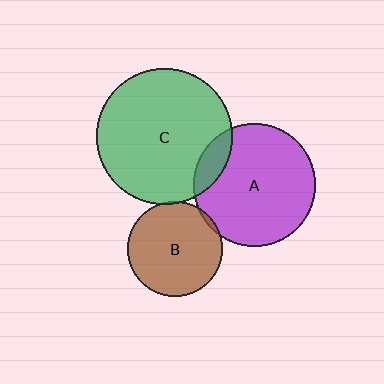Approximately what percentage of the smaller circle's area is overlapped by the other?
Approximately 10%.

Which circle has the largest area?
Circle C (green).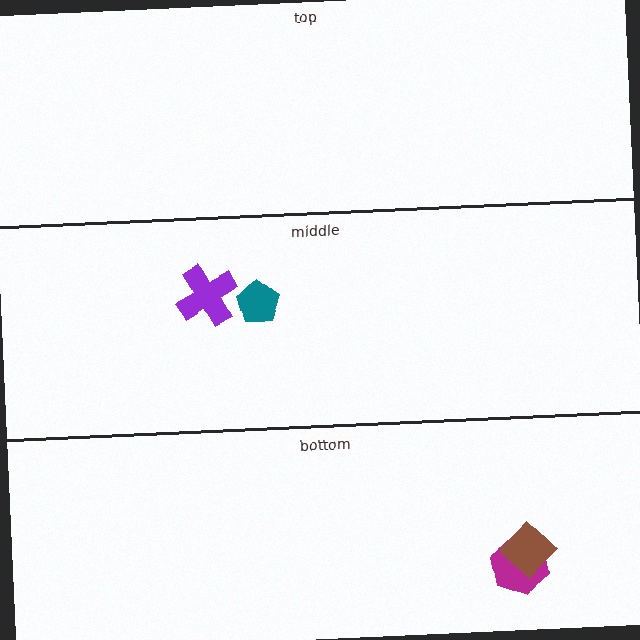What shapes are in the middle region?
The teal pentagon, the purple cross.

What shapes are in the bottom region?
The magenta hexagon, the brown diamond.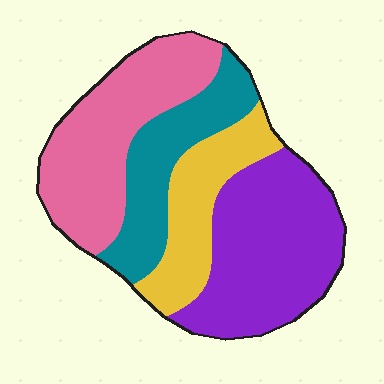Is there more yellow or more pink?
Pink.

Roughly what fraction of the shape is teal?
Teal covers 19% of the shape.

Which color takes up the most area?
Purple, at roughly 35%.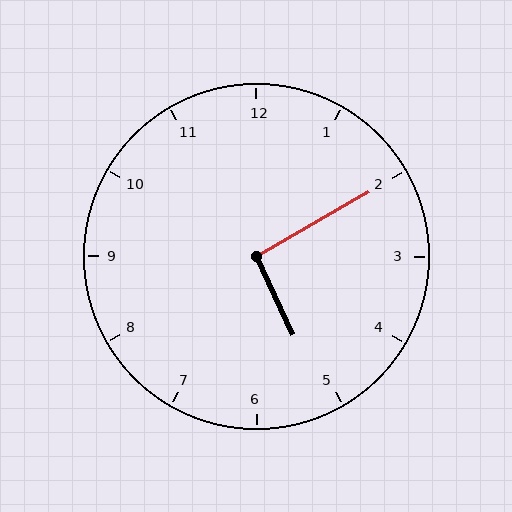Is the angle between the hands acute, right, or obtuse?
It is right.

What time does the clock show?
5:10.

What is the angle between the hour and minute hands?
Approximately 95 degrees.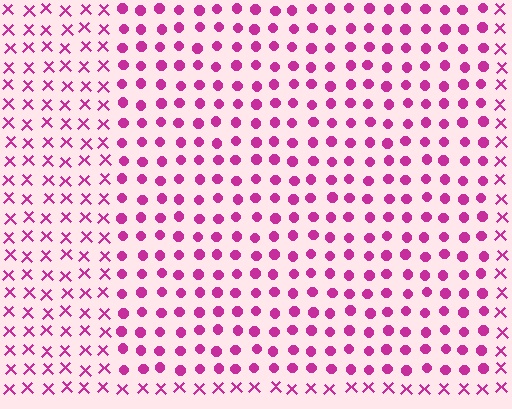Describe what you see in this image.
The image is filled with small magenta elements arranged in a uniform grid. A rectangle-shaped region contains circles, while the surrounding area contains X marks. The boundary is defined purely by the change in element shape.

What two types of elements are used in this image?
The image uses circles inside the rectangle region and X marks outside it.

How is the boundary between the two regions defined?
The boundary is defined by a change in element shape: circles inside vs. X marks outside. All elements share the same color and spacing.